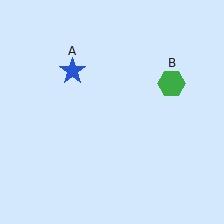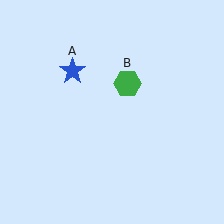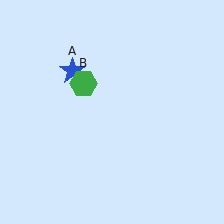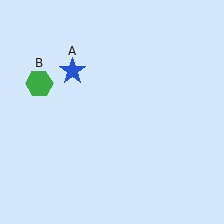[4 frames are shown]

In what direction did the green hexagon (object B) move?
The green hexagon (object B) moved left.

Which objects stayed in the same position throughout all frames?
Blue star (object A) remained stationary.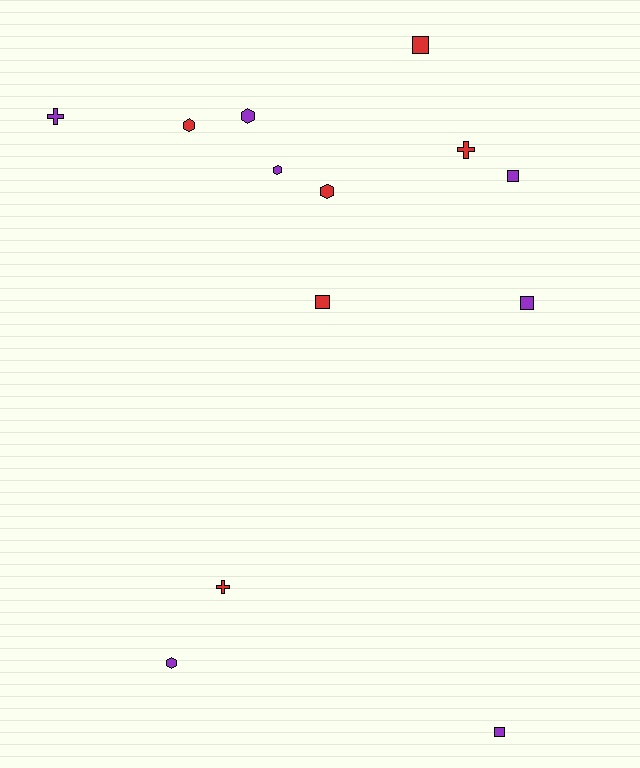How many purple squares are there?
There are 3 purple squares.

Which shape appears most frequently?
Hexagon, with 5 objects.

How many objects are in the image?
There are 13 objects.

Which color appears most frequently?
Purple, with 7 objects.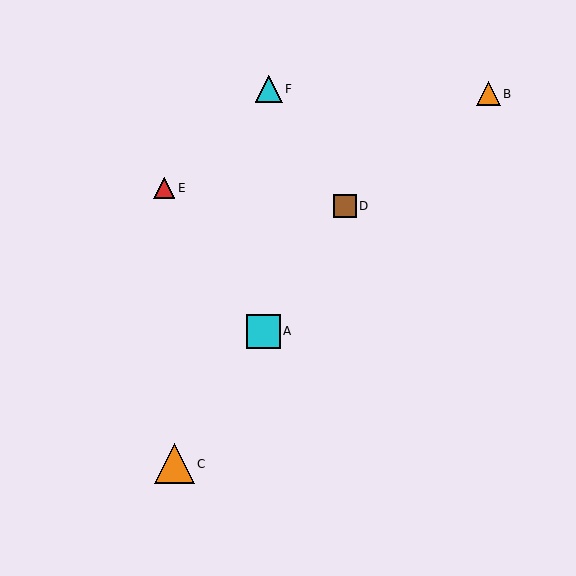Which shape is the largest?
The orange triangle (labeled C) is the largest.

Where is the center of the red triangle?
The center of the red triangle is at (164, 188).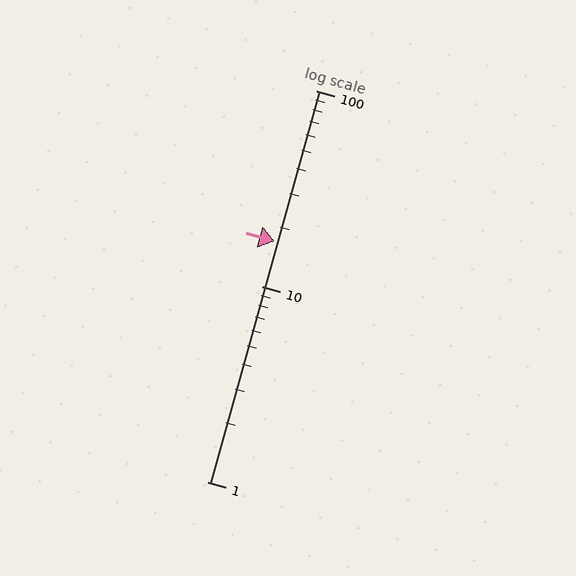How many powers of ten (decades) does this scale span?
The scale spans 2 decades, from 1 to 100.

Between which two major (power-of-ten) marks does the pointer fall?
The pointer is between 10 and 100.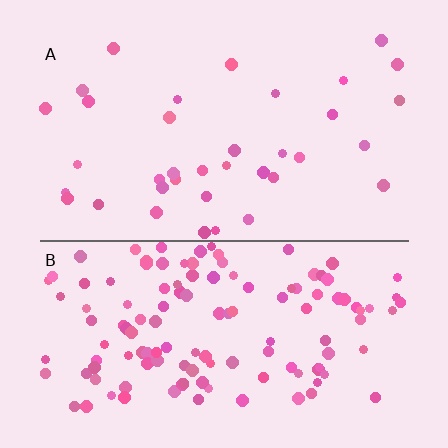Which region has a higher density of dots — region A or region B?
B (the bottom).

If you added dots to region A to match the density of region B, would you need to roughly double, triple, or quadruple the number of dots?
Approximately quadruple.